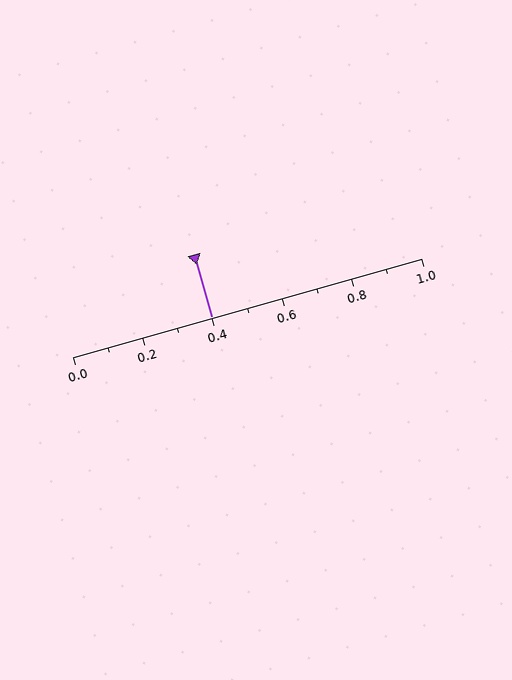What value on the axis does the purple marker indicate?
The marker indicates approximately 0.4.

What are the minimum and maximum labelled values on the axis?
The axis runs from 0.0 to 1.0.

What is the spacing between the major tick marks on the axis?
The major ticks are spaced 0.2 apart.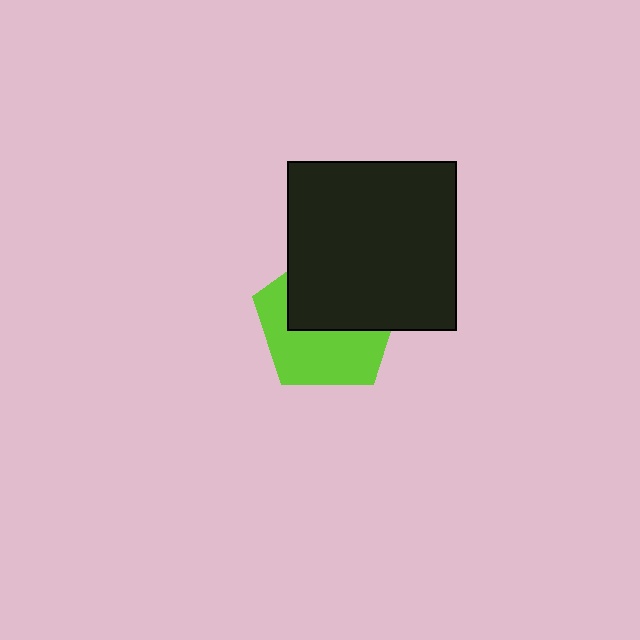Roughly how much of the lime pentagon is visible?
About half of it is visible (roughly 50%).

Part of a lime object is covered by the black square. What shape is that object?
It is a pentagon.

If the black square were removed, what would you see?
You would see the complete lime pentagon.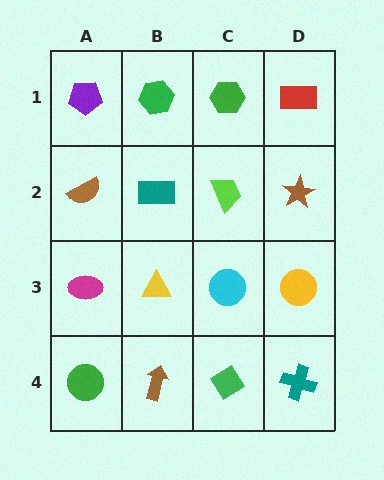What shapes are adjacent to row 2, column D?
A red rectangle (row 1, column D), a yellow circle (row 3, column D), a lime trapezoid (row 2, column C).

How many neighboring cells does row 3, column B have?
4.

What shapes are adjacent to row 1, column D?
A brown star (row 2, column D), a green hexagon (row 1, column C).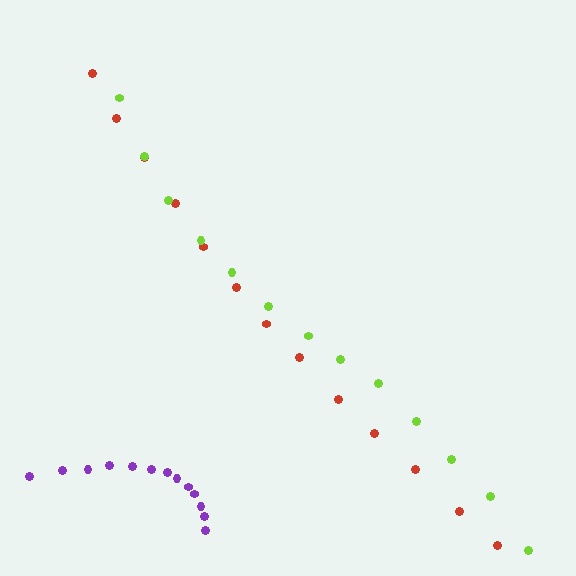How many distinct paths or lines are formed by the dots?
There are 3 distinct paths.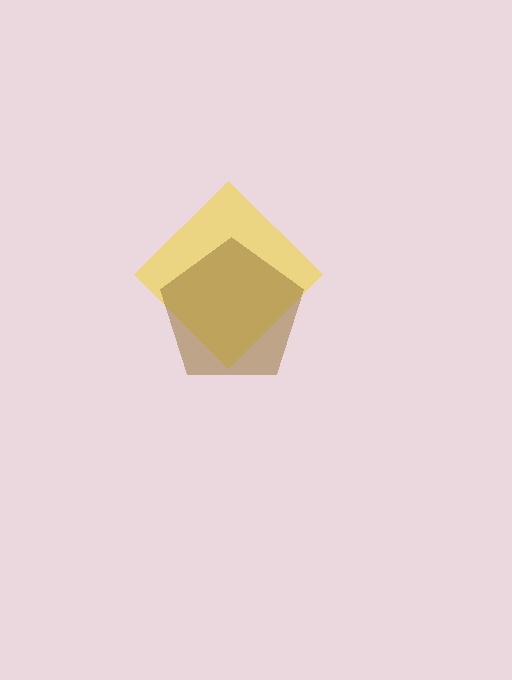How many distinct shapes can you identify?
There are 2 distinct shapes: a yellow diamond, a brown pentagon.